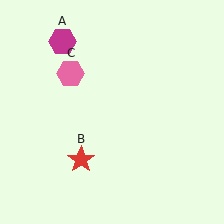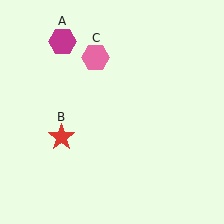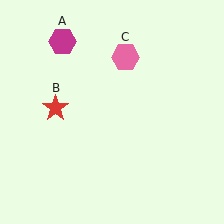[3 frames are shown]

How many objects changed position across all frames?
2 objects changed position: red star (object B), pink hexagon (object C).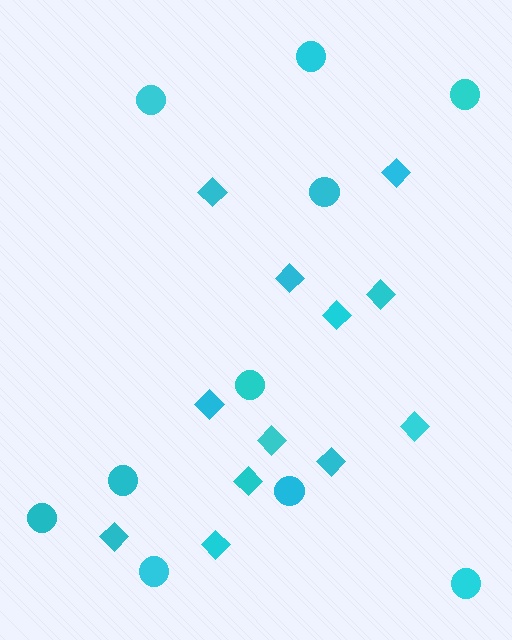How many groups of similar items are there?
There are 2 groups: one group of diamonds (12) and one group of circles (10).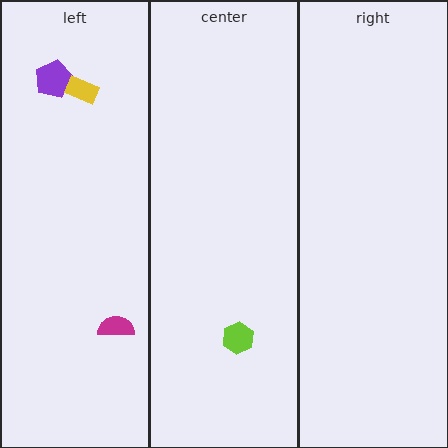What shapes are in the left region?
The purple pentagon, the magenta semicircle, the yellow rectangle.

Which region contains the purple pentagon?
The left region.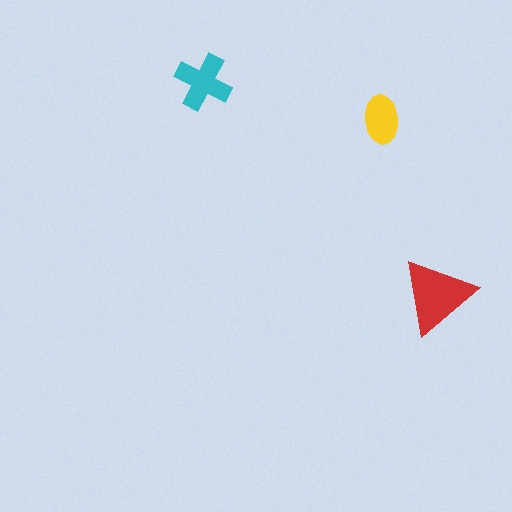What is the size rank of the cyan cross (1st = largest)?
2nd.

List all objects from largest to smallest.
The red triangle, the cyan cross, the yellow ellipse.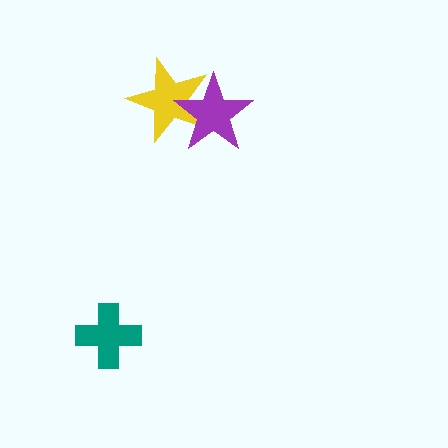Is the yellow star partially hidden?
Yes, it is partially covered by another shape.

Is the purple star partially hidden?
No, no other shape covers it.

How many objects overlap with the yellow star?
1 object overlaps with the yellow star.